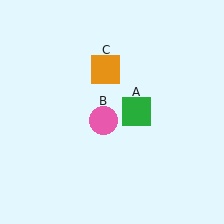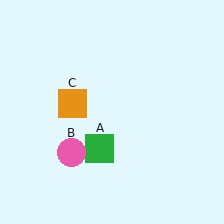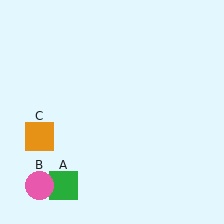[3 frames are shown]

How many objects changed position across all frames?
3 objects changed position: green square (object A), pink circle (object B), orange square (object C).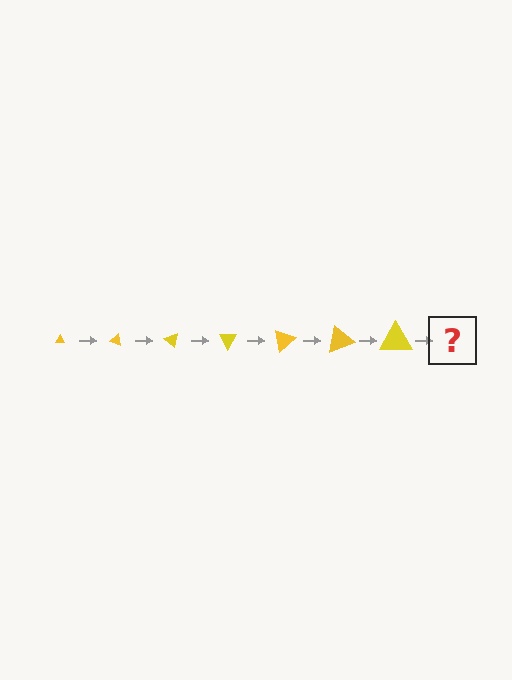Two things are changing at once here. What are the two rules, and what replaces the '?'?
The two rules are that the triangle grows larger each step and it rotates 20 degrees each step. The '?' should be a triangle, larger than the previous one and rotated 140 degrees from the start.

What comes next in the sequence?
The next element should be a triangle, larger than the previous one and rotated 140 degrees from the start.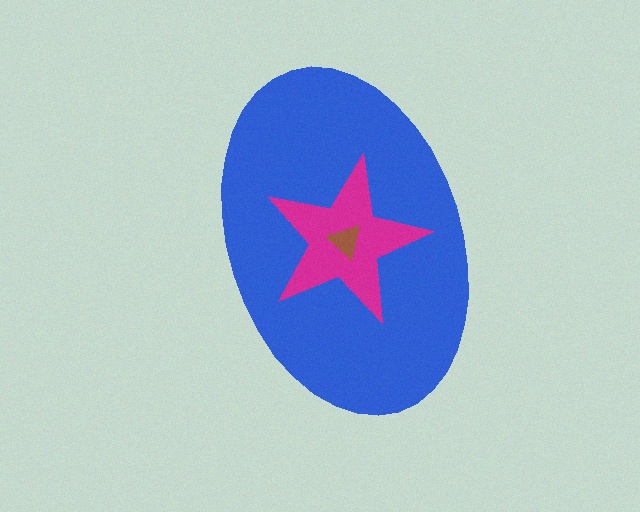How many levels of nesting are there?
3.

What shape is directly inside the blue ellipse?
The magenta star.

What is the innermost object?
The brown triangle.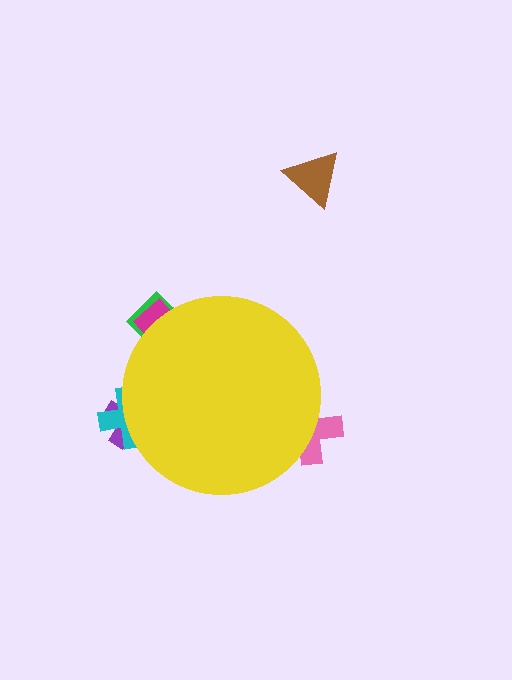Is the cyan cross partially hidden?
Yes, the cyan cross is partially hidden behind the yellow circle.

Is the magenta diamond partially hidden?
Yes, the magenta diamond is partially hidden behind the yellow circle.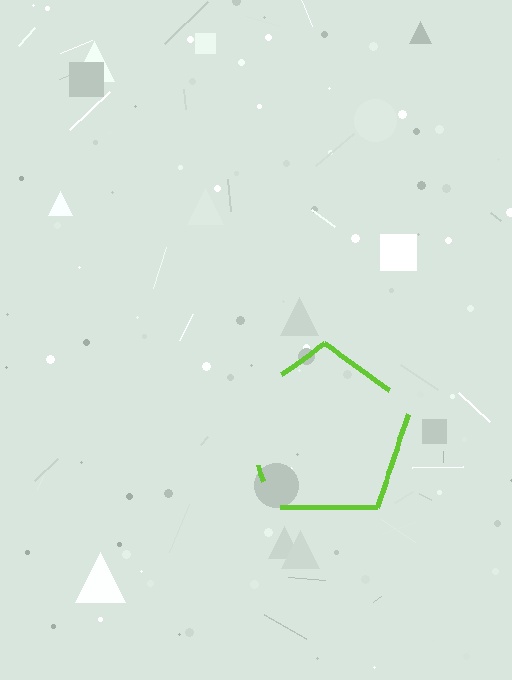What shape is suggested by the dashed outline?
The dashed outline suggests a pentagon.